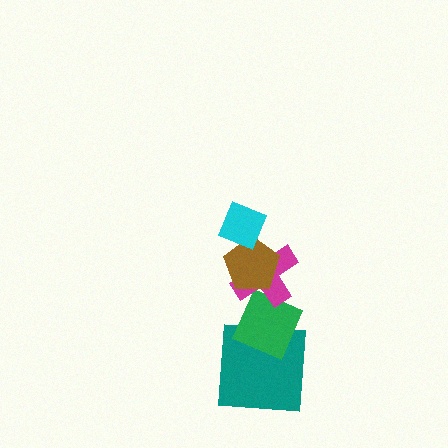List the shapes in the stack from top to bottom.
From top to bottom: the cyan diamond, the brown pentagon, the magenta cross, the green diamond, the teal square.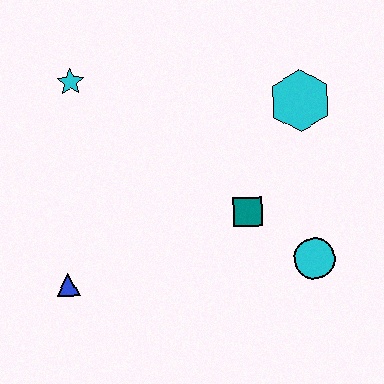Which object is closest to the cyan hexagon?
The teal square is closest to the cyan hexagon.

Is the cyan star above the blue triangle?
Yes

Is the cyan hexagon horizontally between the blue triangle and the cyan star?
No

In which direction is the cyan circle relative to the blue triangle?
The cyan circle is to the right of the blue triangle.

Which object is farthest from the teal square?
The cyan star is farthest from the teal square.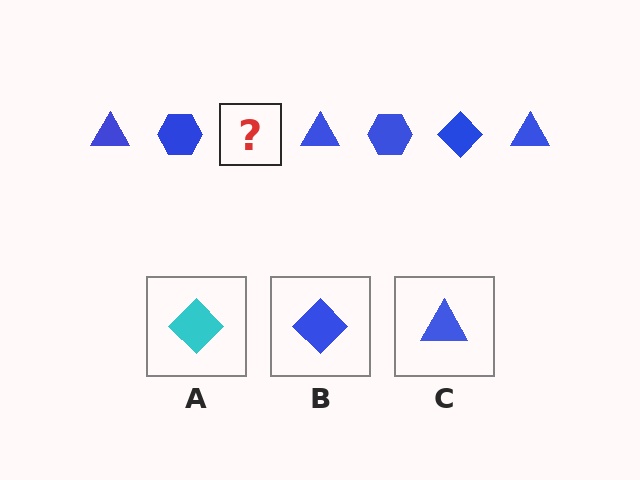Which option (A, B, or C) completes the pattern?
B.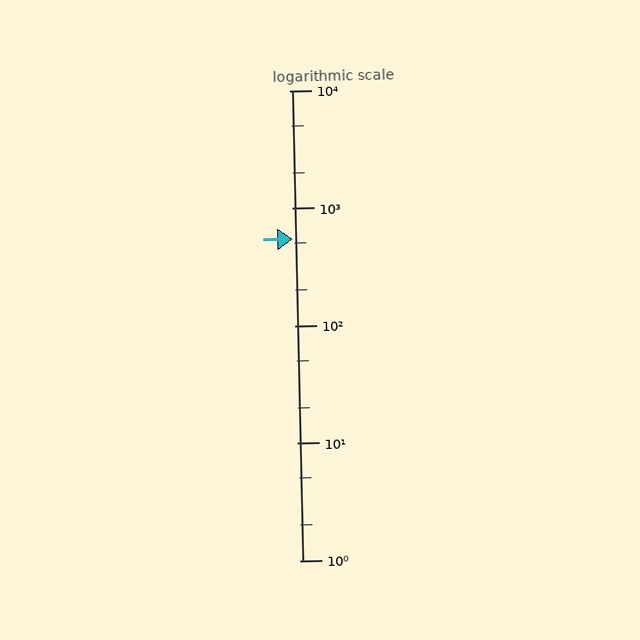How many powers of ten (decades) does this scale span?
The scale spans 4 decades, from 1 to 10000.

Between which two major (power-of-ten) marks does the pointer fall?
The pointer is between 100 and 1000.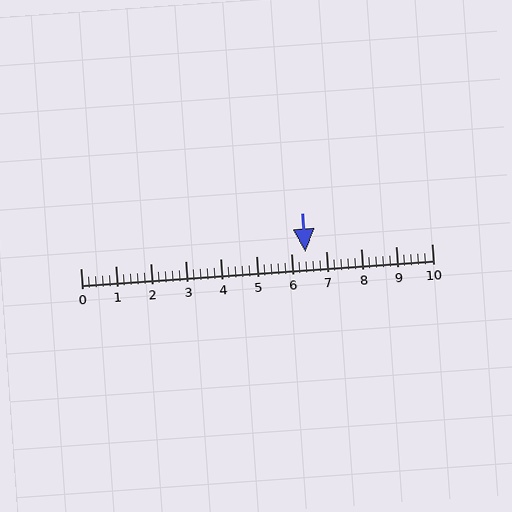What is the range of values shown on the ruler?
The ruler shows values from 0 to 10.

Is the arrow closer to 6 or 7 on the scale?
The arrow is closer to 6.